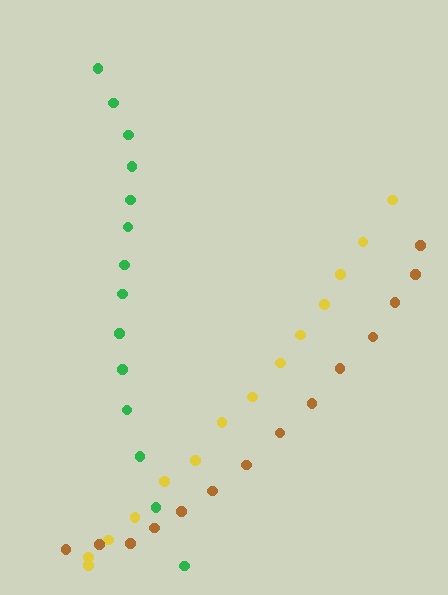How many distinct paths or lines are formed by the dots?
There are 3 distinct paths.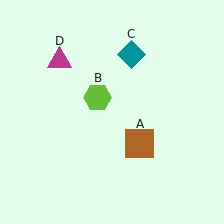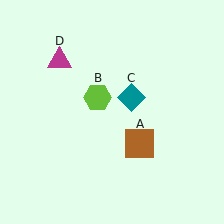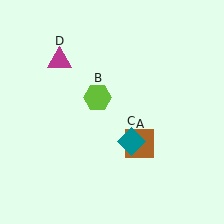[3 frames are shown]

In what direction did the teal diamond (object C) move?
The teal diamond (object C) moved down.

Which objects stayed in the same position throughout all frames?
Brown square (object A) and lime hexagon (object B) and magenta triangle (object D) remained stationary.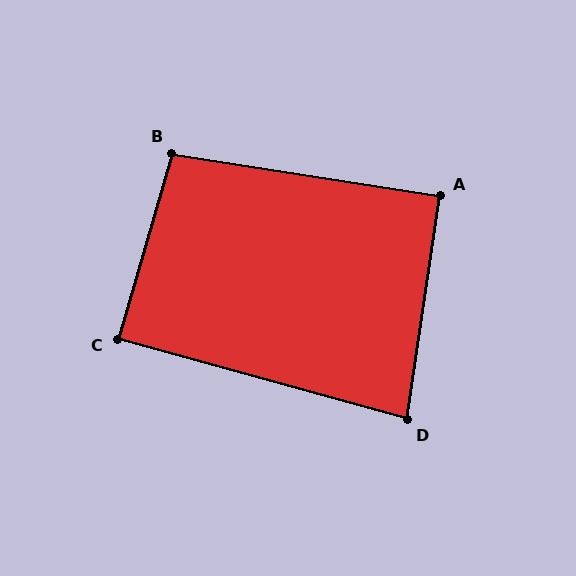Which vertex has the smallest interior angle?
D, at approximately 83 degrees.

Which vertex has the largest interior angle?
B, at approximately 97 degrees.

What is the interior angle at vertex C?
Approximately 89 degrees (approximately right).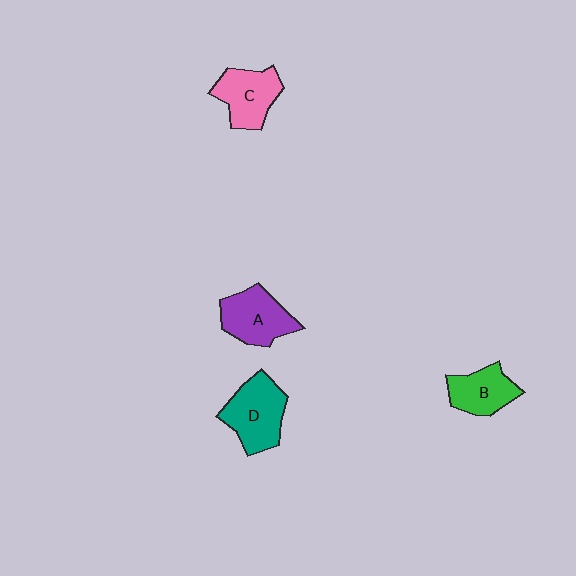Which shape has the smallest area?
Shape B (green).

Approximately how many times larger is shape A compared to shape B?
Approximately 1.2 times.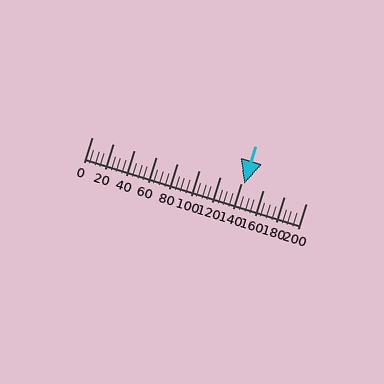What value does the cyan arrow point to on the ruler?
The cyan arrow points to approximately 142.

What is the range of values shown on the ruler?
The ruler shows values from 0 to 200.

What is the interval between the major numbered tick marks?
The major tick marks are spaced 20 units apart.